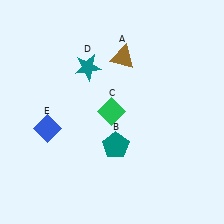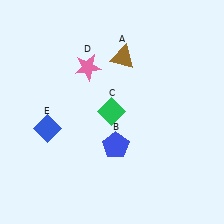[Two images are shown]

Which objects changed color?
B changed from teal to blue. D changed from teal to pink.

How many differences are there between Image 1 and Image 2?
There are 2 differences between the two images.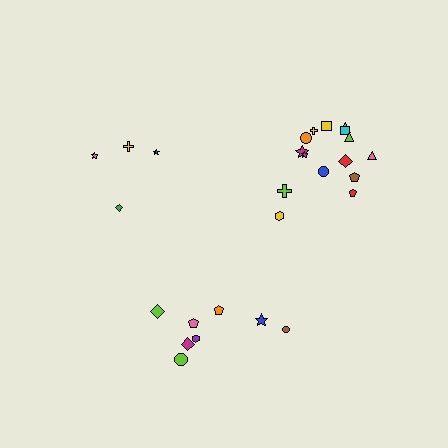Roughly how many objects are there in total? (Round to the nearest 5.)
Roughly 25 objects in total.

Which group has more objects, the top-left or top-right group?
The top-right group.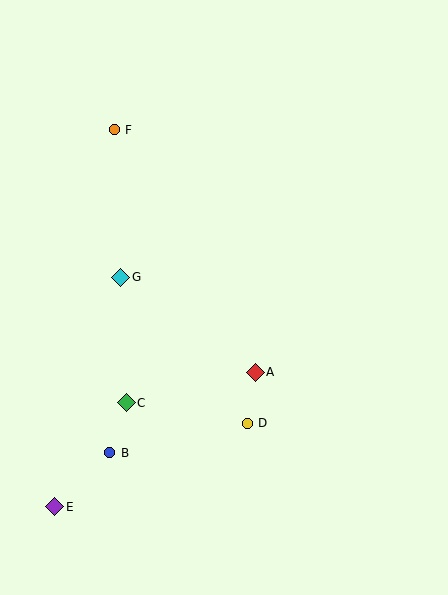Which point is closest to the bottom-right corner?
Point D is closest to the bottom-right corner.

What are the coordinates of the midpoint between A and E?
The midpoint between A and E is at (155, 439).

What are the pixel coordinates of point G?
Point G is at (121, 277).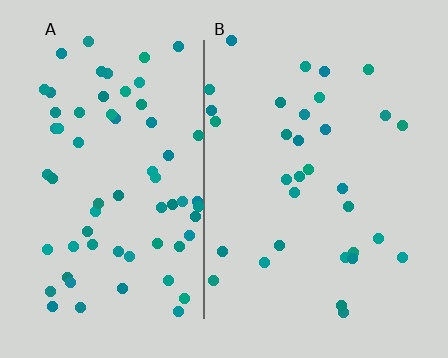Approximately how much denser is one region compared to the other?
Approximately 2.1× — region A over region B.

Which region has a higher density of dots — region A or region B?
A (the left).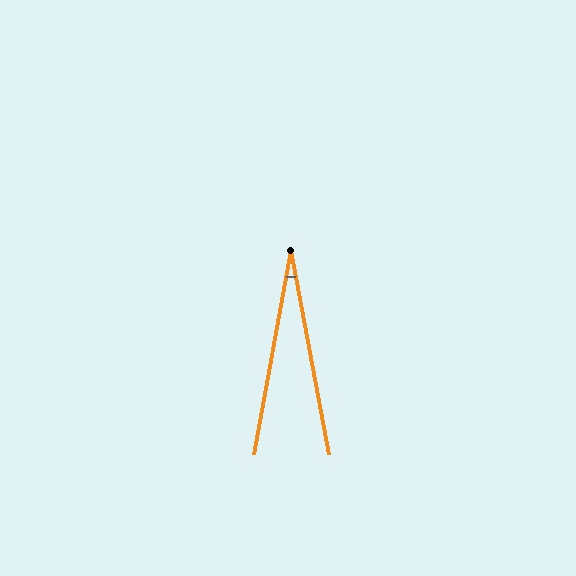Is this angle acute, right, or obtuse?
It is acute.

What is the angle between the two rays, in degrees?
Approximately 21 degrees.